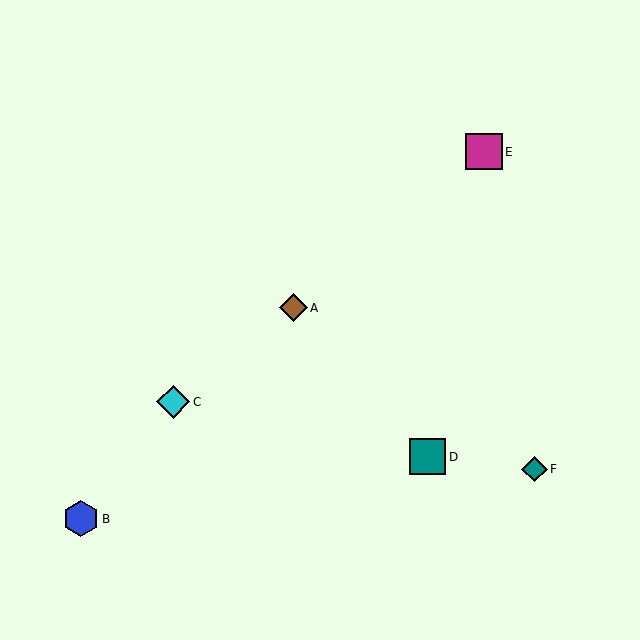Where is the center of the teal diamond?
The center of the teal diamond is at (534, 469).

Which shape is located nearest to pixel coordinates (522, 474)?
The teal diamond (labeled F) at (534, 469) is nearest to that location.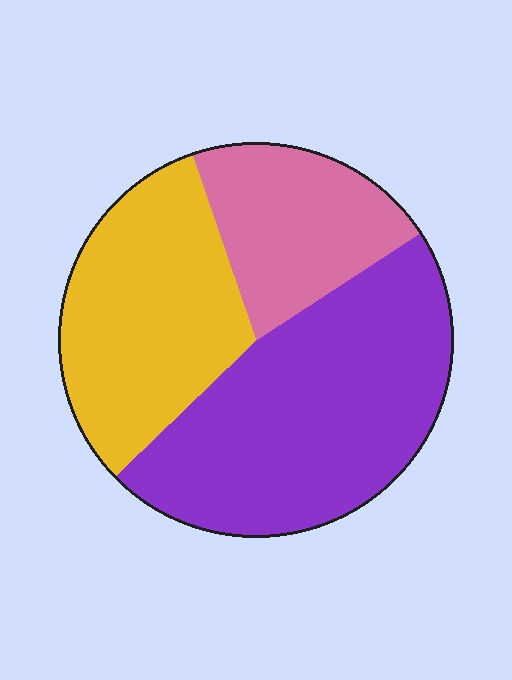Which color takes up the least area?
Pink, at roughly 20%.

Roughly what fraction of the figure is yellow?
Yellow covers about 30% of the figure.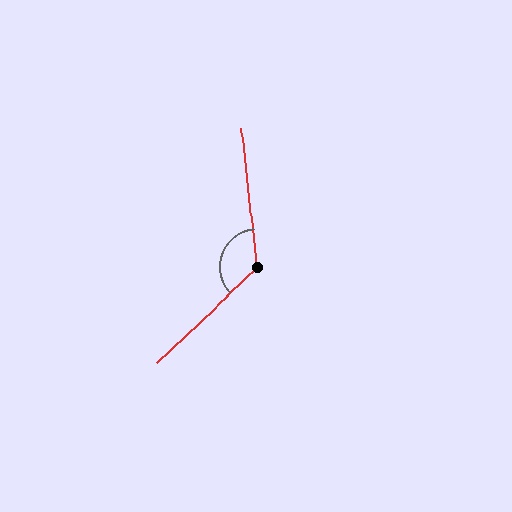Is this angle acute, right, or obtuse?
It is obtuse.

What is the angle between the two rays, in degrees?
Approximately 127 degrees.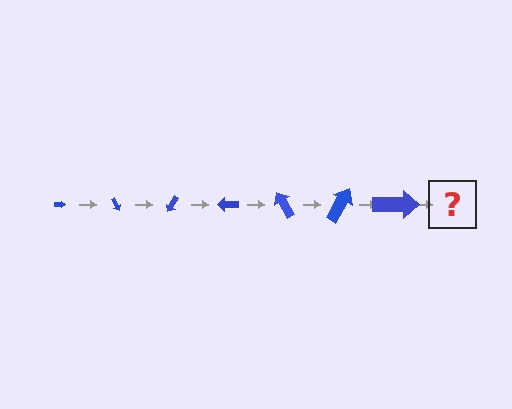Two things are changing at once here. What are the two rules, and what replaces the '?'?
The two rules are that the arrow grows larger each step and it rotates 60 degrees each step. The '?' should be an arrow, larger than the previous one and rotated 420 degrees from the start.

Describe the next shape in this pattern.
It should be an arrow, larger than the previous one and rotated 420 degrees from the start.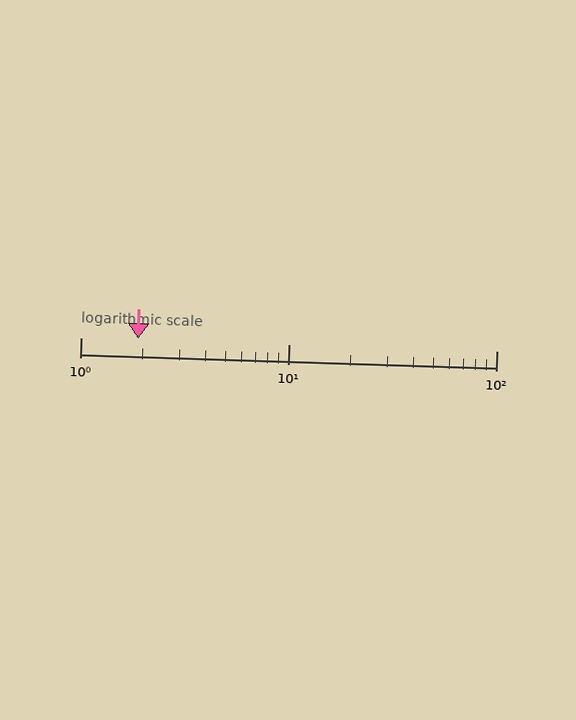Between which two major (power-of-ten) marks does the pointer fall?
The pointer is between 1 and 10.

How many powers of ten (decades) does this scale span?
The scale spans 2 decades, from 1 to 100.